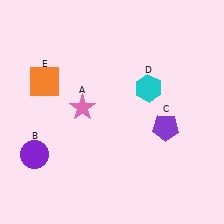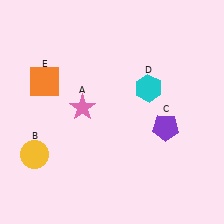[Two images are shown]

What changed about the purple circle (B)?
In Image 1, B is purple. In Image 2, it changed to yellow.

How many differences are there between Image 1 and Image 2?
There is 1 difference between the two images.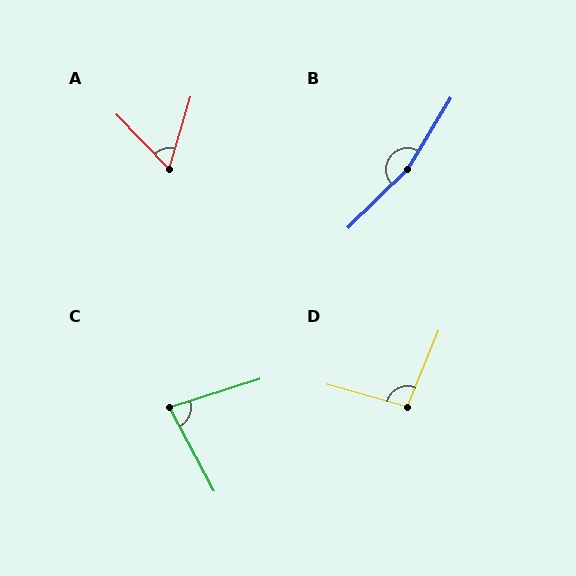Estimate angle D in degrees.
Approximately 97 degrees.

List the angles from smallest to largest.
A (60°), C (79°), D (97°), B (166°).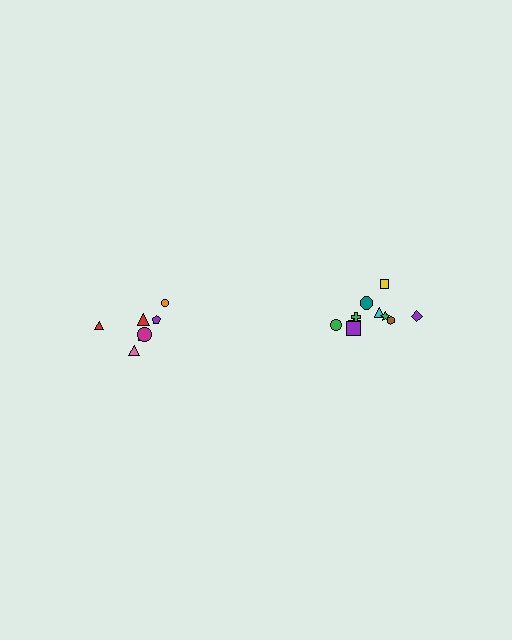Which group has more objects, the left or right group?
The right group.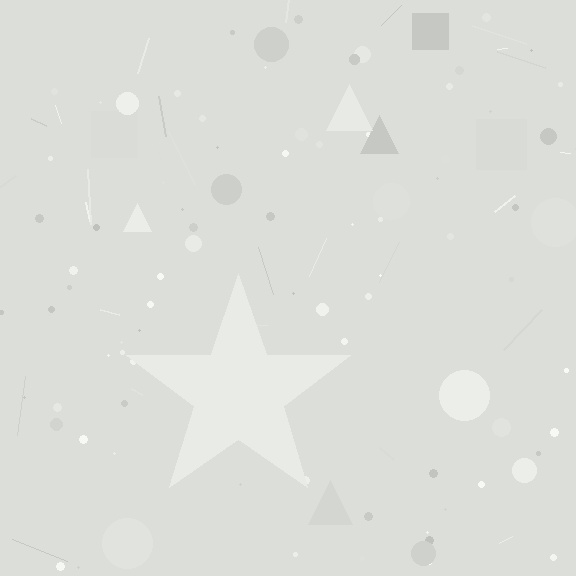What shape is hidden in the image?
A star is hidden in the image.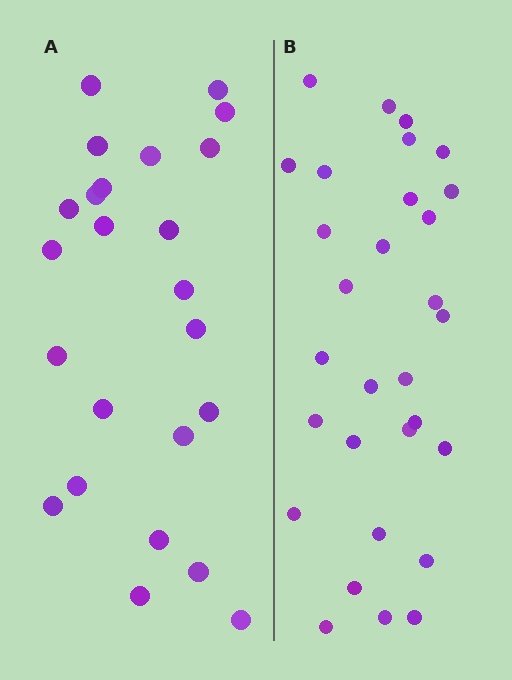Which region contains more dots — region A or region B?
Region B (the right region) has more dots.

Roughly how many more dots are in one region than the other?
Region B has about 6 more dots than region A.